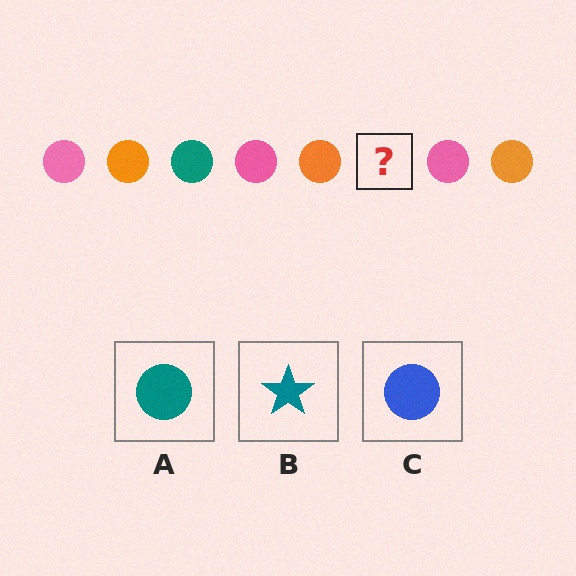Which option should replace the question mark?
Option A.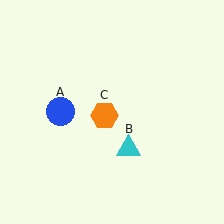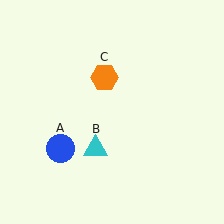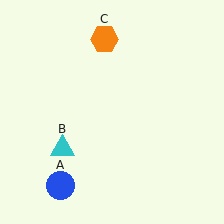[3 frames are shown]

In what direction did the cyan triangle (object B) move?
The cyan triangle (object B) moved left.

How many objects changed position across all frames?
3 objects changed position: blue circle (object A), cyan triangle (object B), orange hexagon (object C).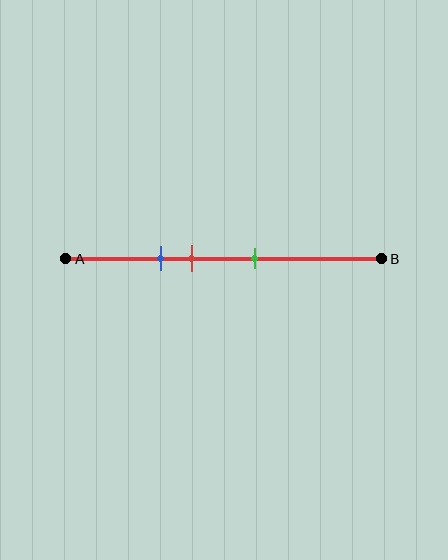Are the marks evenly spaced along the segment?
Yes, the marks are approximately evenly spaced.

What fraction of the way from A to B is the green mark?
The green mark is approximately 60% (0.6) of the way from A to B.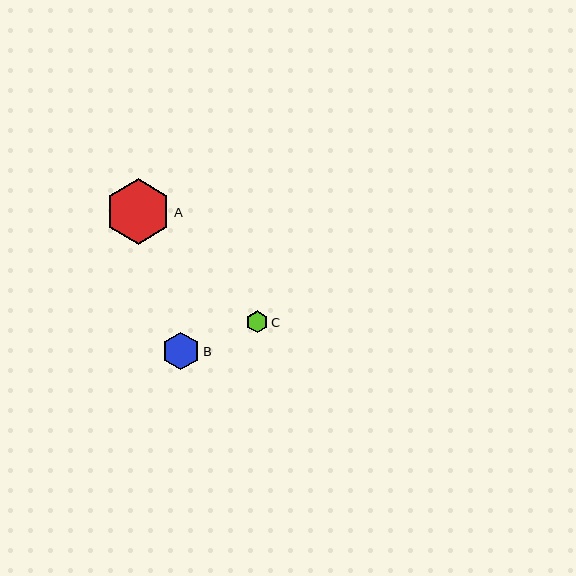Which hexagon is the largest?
Hexagon A is the largest with a size of approximately 66 pixels.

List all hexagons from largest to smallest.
From largest to smallest: A, B, C.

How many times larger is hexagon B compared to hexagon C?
Hexagon B is approximately 1.7 times the size of hexagon C.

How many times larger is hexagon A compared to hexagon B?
Hexagon A is approximately 1.7 times the size of hexagon B.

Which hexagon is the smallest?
Hexagon C is the smallest with a size of approximately 22 pixels.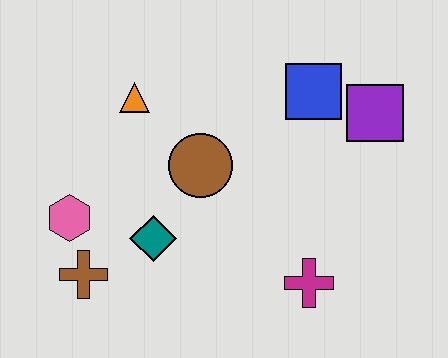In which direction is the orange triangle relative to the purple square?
The orange triangle is to the left of the purple square.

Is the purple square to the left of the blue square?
No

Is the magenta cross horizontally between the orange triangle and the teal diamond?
No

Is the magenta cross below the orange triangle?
Yes